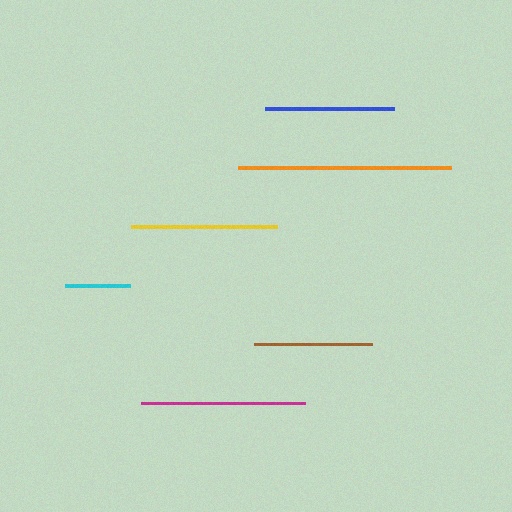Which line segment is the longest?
The orange line is the longest at approximately 213 pixels.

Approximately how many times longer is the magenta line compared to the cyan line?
The magenta line is approximately 2.5 times the length of the cyan line.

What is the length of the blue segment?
The blue segment is approximately 129 pixels long.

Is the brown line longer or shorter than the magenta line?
The magenta line is longer than the brown line.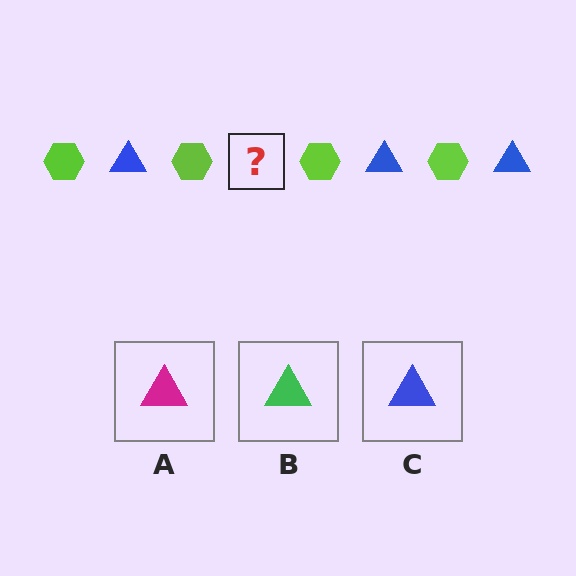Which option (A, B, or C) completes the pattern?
C.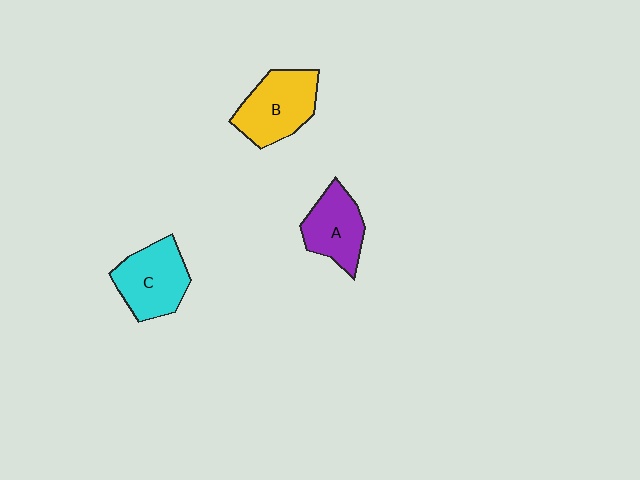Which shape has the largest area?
Shape B (yellow).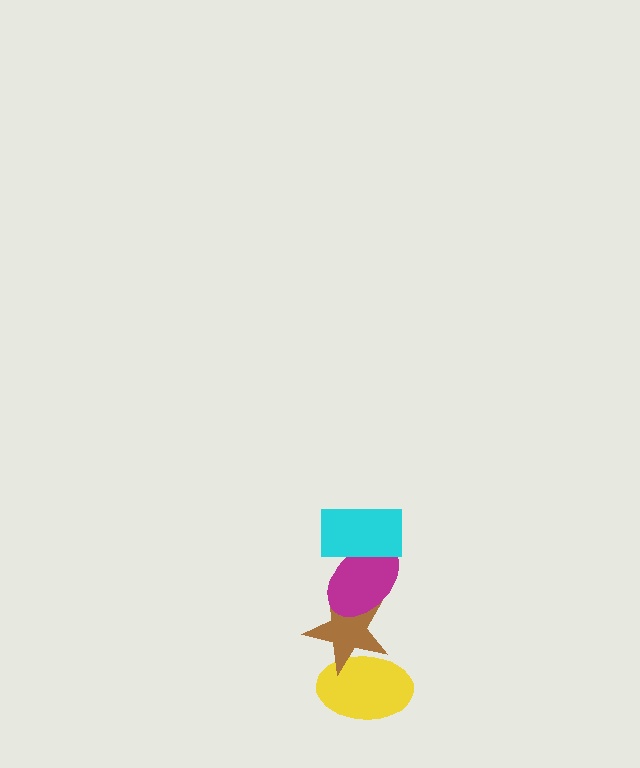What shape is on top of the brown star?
The magenta ellipse is on top of the brown star.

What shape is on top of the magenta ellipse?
The cyan rectangle is on top of the magenta ellipse.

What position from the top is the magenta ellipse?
The magenta ellipse is 2nd from the top.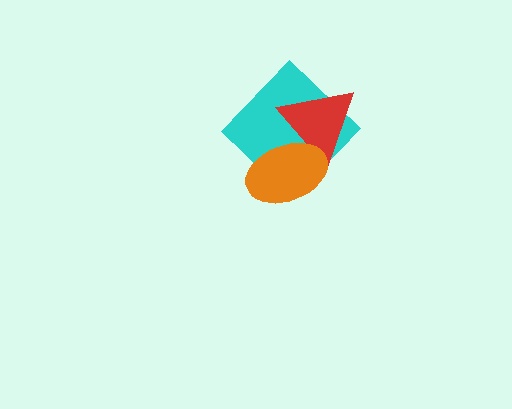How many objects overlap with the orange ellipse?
2 objects overlap with the orange ellipse.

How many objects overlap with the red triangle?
2 objects overlap with the red triangle.